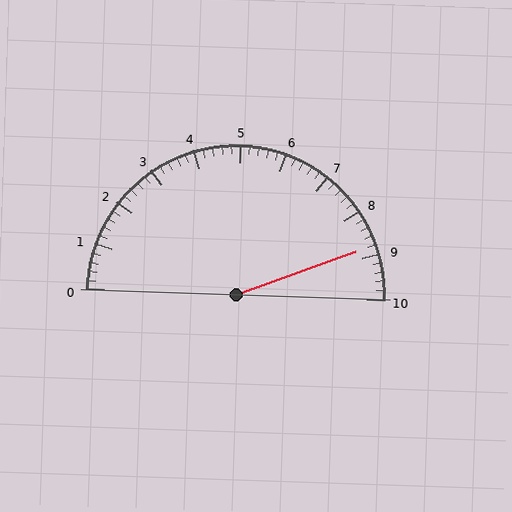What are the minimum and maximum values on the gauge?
The gauge ranges from 0 to 10.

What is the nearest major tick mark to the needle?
The nearest major tick mark is 9.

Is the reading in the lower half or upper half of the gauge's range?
The reading is in the upper half of the range (0 to 10).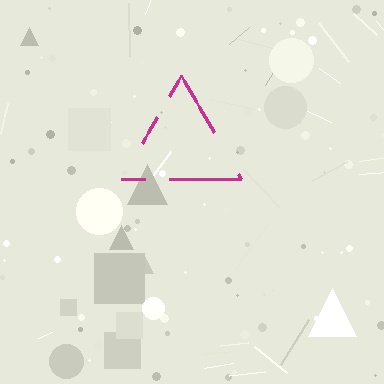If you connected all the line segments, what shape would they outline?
They would outline a triangle.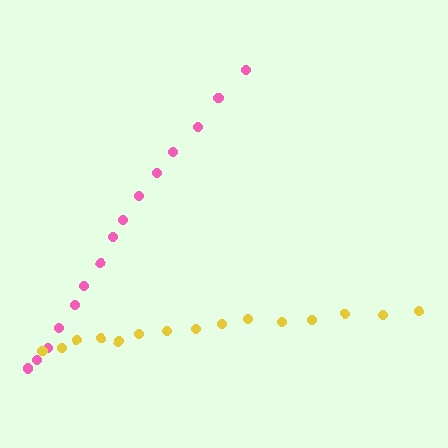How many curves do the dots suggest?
There are 2 distinct paths.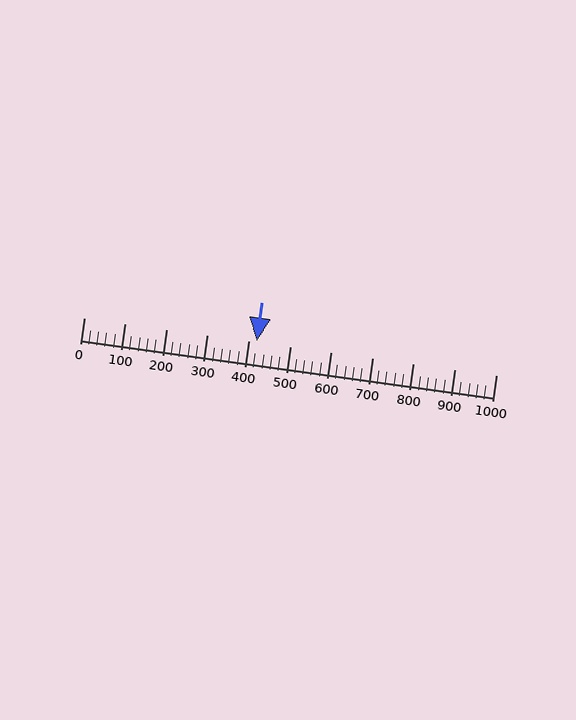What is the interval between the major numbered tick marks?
The major tick marks are spaced 100 units apart.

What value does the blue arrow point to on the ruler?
The blue arrow points to approximately 420.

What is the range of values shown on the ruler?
The ruler shows values from 0 to 1000.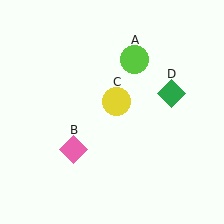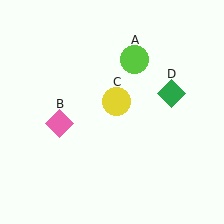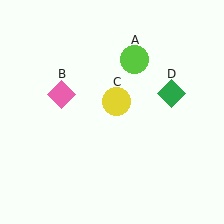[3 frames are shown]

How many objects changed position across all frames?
1 object changed position: pink diamond (object B).